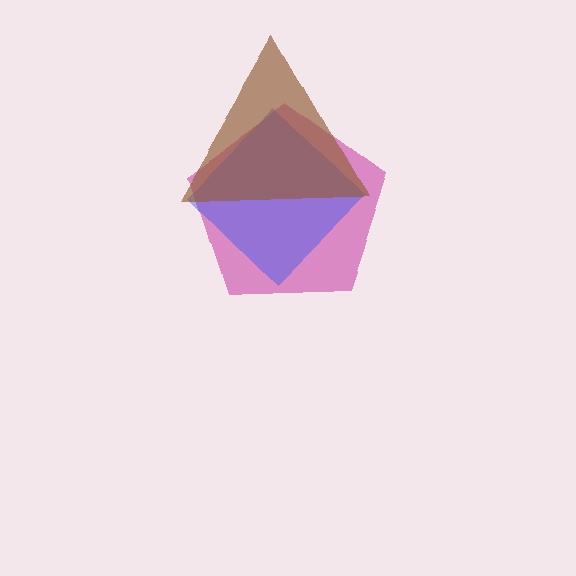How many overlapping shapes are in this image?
There are 3 overlapping shapes in the image.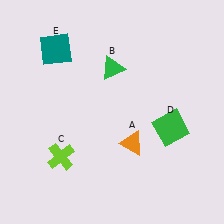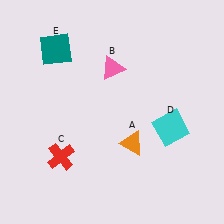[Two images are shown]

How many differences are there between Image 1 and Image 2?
There are 3 differences between the two images.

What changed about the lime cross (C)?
In Image 1, C is lime. In Image 2, it changed to red.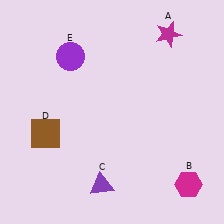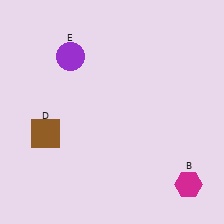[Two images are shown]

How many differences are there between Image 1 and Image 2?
There are 2 differences between the two images.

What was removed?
The magenta star (A), the purple triangle (C) were removed in Image 2.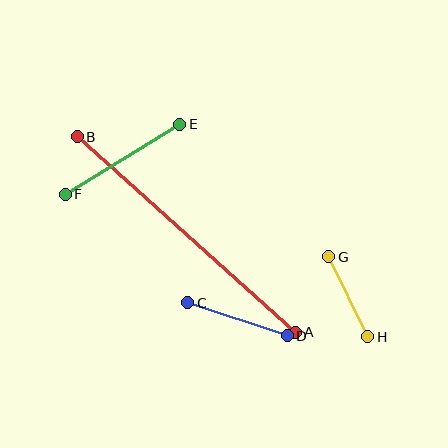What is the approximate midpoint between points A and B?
The midpoint is at approximately (186, 235) pixels.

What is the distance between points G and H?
The distance is approximately 89 pixels.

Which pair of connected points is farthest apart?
Points A and B are farthest apart.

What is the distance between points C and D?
The distance is approximately 104 pixels.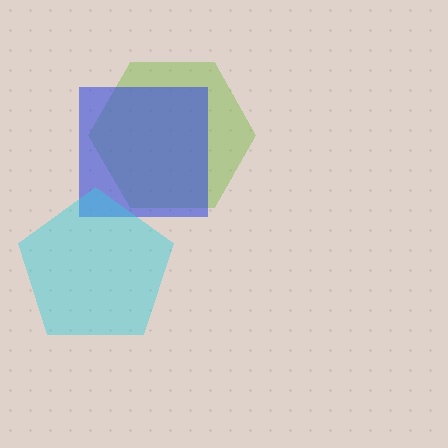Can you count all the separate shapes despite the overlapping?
Yes, there are 3 separate shapes.